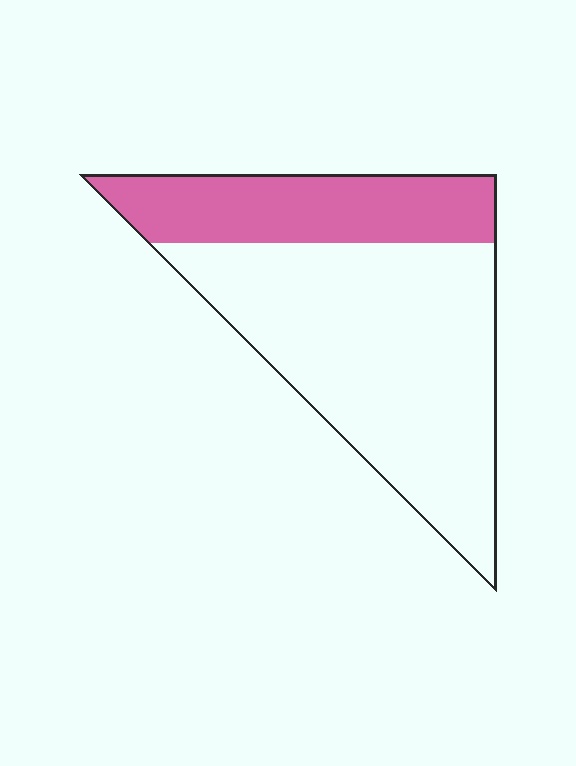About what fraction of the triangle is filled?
About one third (1/3).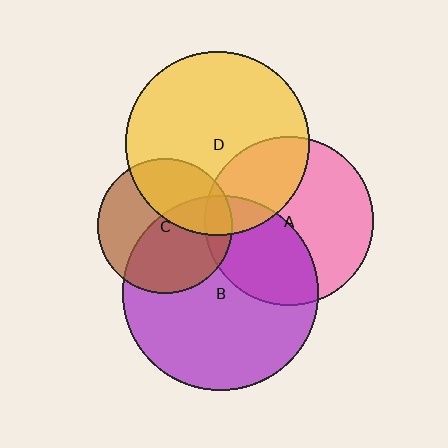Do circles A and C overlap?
Yes.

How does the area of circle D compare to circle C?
Approximately 1.9 times.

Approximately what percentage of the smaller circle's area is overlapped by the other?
Approximately 10%.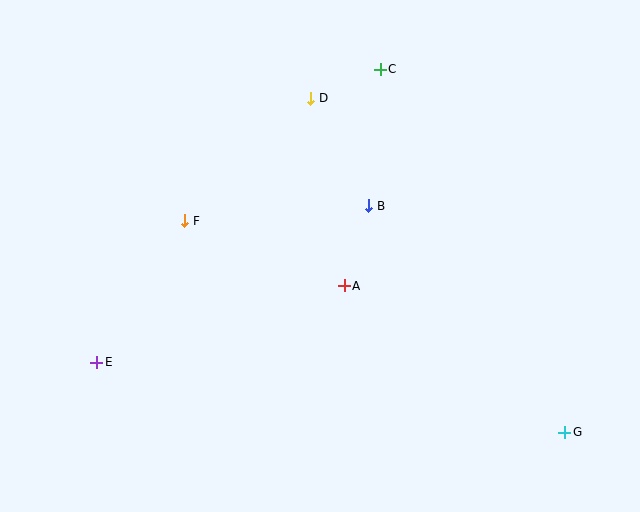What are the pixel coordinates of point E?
Point E is at (97, 362).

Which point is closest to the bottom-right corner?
Point G is closest to the bottom-right corner.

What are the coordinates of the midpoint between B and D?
The midpoint between B and D is at (340, 152).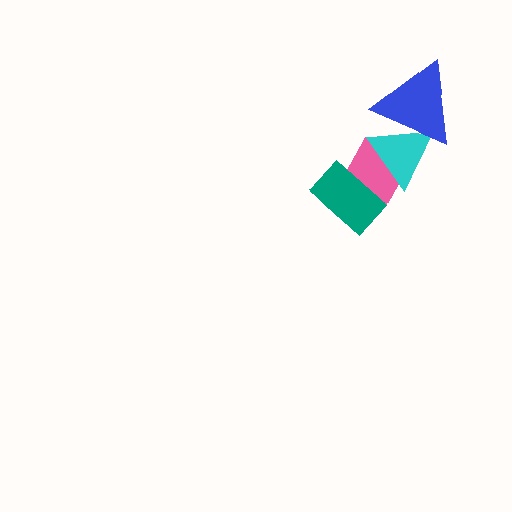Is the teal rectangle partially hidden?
No, no other shape covers it.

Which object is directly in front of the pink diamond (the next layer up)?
The cyan triangle is directly in front of the pink diamond.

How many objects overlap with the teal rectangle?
1 object overlaps with the teal rectangle.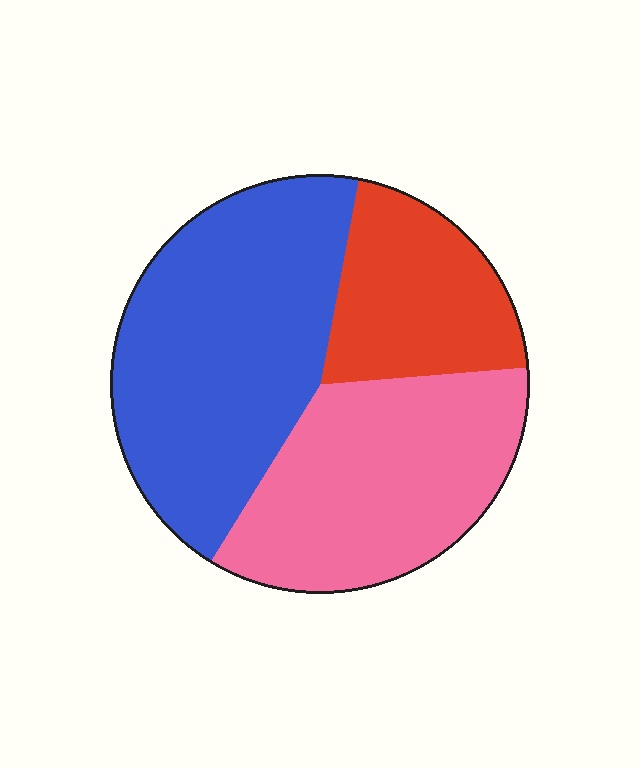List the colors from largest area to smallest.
From largest to smallest: blue, pink, red.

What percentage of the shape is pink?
Pink takes up between a quarter and a half of the shape.